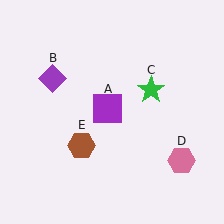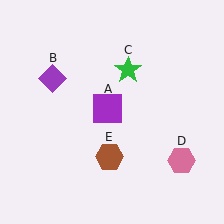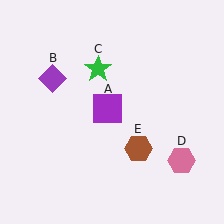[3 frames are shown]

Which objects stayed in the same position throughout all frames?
Purple square (object A) and purple diamond (object B) and pink hexagon (object D) remained stationary.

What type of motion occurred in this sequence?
The green star (object C), brown hexagon (object E) rotated counterclockwise around the center of the scene.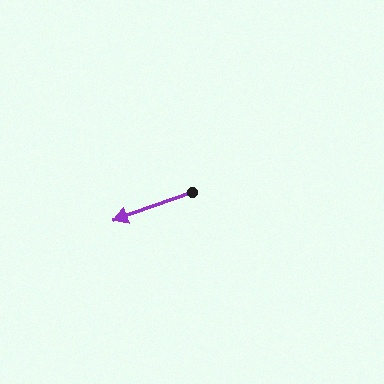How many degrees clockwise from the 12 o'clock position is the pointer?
Approximately 250 degrees.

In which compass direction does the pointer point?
West.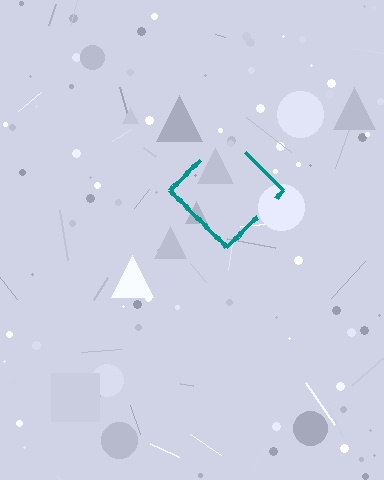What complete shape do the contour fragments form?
The contour fragments form a diamond.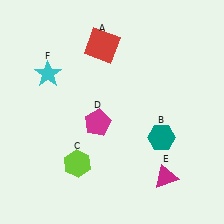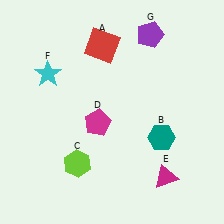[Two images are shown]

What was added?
A purple pentagon (G) was added in Image 2.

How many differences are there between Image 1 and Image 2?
There is 1 difference between the two images.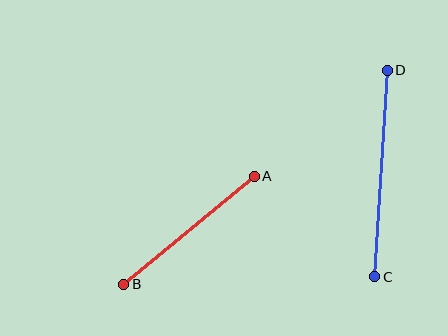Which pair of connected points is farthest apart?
Points C and D are farthest apart.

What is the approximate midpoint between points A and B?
The midpoint is at approximately (189, 230) pixels.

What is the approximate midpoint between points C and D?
The midpoint is at approximately (381, 174) pixels.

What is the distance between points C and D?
The distance is approximately 207 pixels.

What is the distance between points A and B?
The distance is approximately 170 pixels.